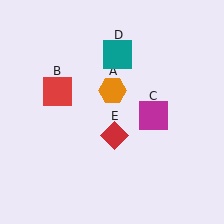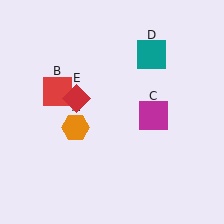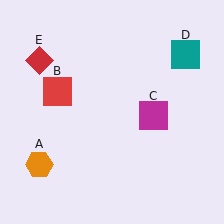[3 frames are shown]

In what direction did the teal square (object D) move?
The teal square (object D) moved right.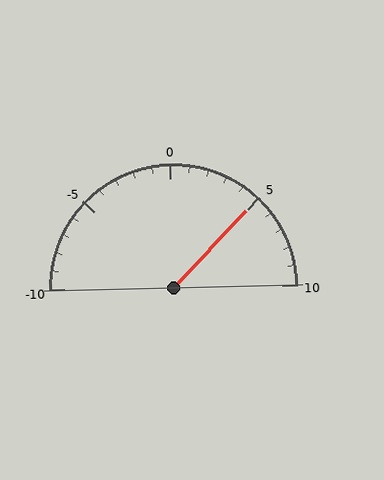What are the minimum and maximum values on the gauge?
The gauge ranges from -10 to 10.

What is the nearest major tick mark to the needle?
The nearest major tick mark is 5.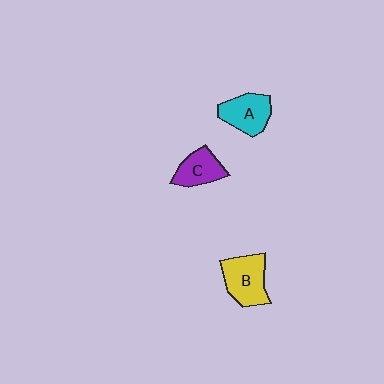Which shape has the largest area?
Shape B (yellow).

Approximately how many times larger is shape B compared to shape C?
Approximately 1.4 times.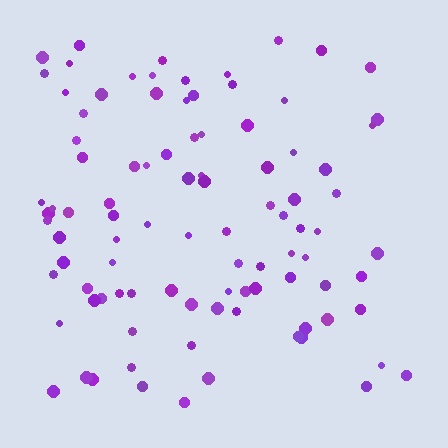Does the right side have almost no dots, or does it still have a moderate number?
Still a moderate number, just noticeably fewer than the left.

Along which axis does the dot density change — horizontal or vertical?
Horizontal.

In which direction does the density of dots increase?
From right to left, with the left side densest.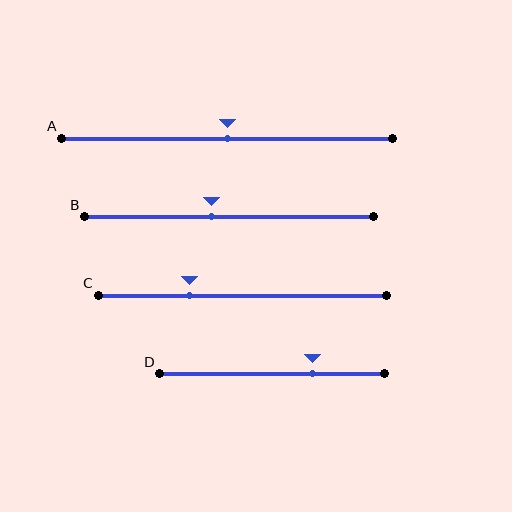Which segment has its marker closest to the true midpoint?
Segment A has its marker closest to the true midpoint.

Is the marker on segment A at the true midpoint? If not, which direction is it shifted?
Yes, the marker on segment A is at the true midpoint.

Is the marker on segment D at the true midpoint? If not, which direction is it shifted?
No, the marker on segment D is shifted to the right by about 18% of the segment length.